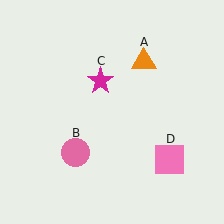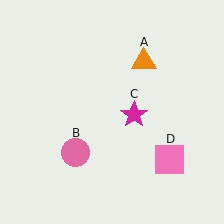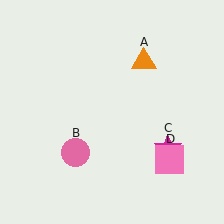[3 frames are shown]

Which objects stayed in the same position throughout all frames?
Orange triangle (object A) and pink circle (object B) and pink square (object D) remained stationary.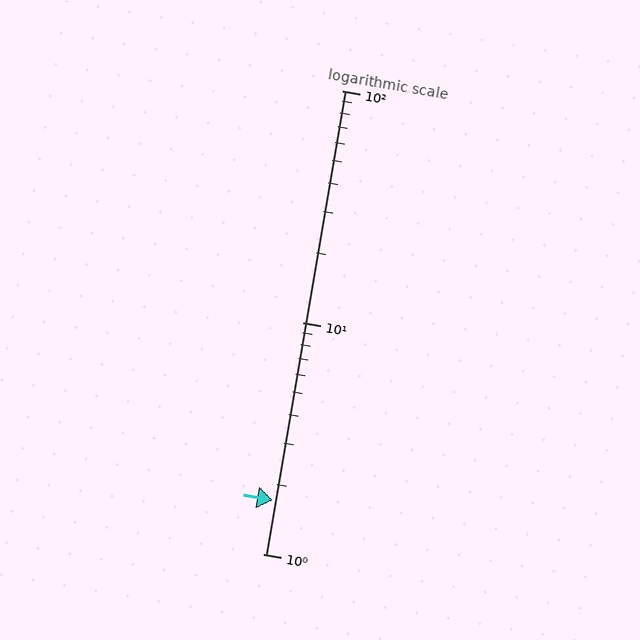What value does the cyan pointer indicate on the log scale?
The pointer indicates approximately 1.7.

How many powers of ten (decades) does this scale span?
The scale spans 2 decades, from 1 to 100.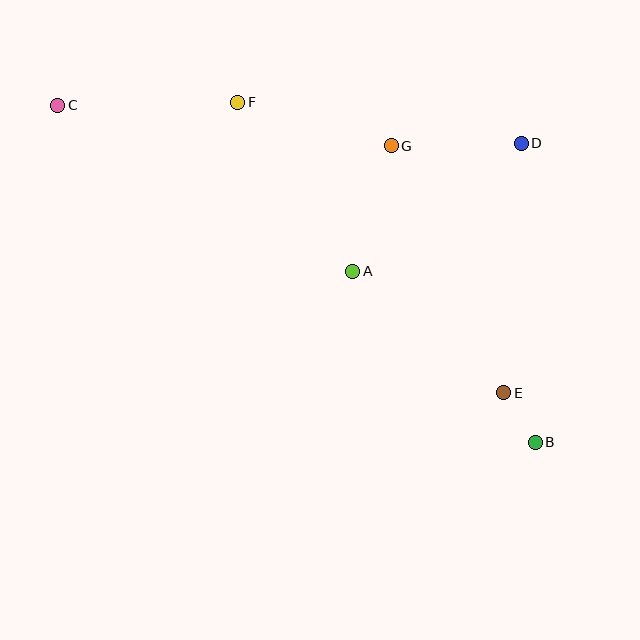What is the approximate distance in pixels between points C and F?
The distance between C and F is approximately 180 pixels.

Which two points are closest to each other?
Points B and E are closest to each other.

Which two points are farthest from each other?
Points B and C are farthest from each other.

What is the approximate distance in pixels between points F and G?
The distance between F and G is approximately 159 pixels.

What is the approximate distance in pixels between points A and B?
The distance between A and B is approximately 250 pixels.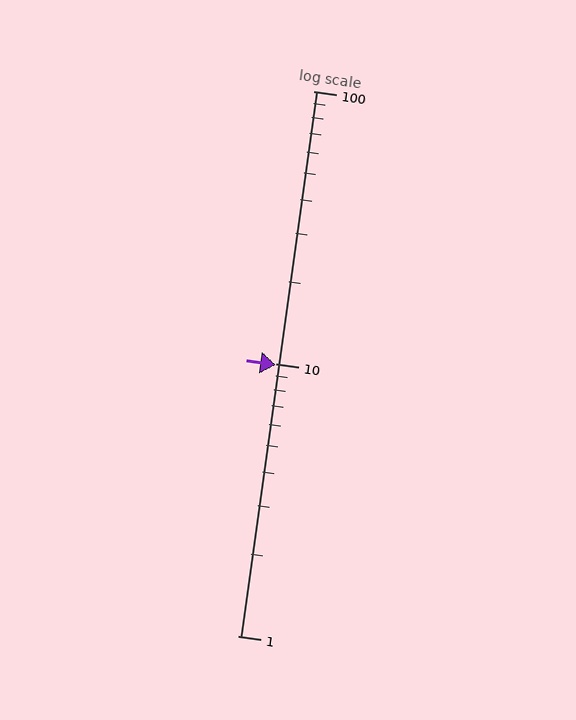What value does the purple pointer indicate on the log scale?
The pointer indicates approximately 9.9.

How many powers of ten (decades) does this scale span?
The scale spans 2 decades, from 1 to 100.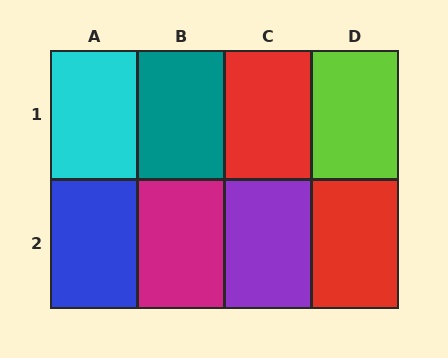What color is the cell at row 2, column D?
Red.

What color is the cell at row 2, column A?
Blue.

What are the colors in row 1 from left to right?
Cyan, teal, red, lime.